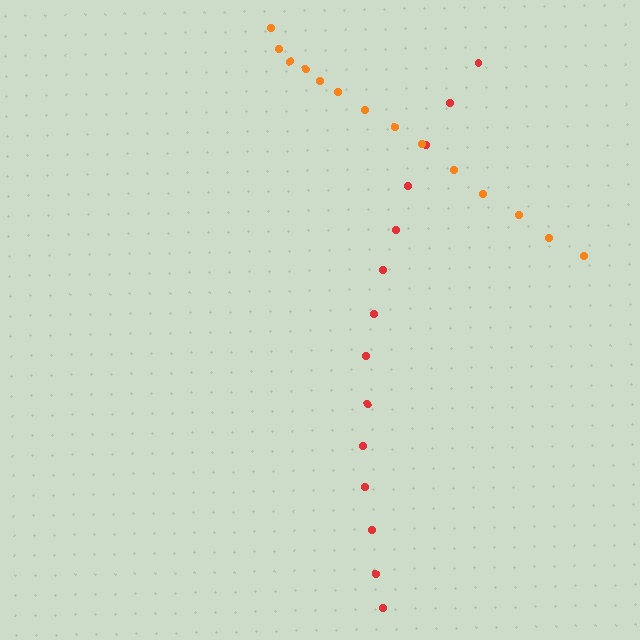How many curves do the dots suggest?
There are 2 distinct paths.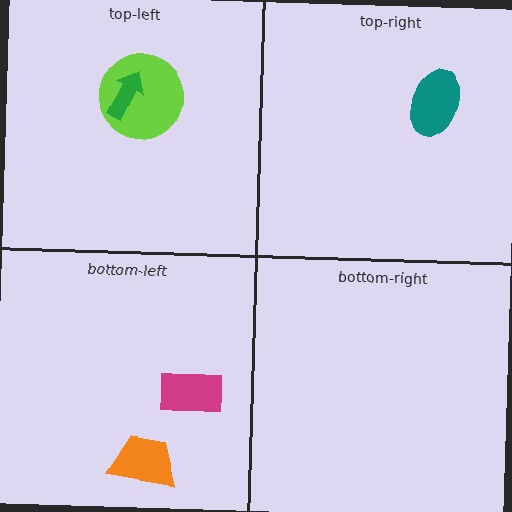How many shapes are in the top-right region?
1.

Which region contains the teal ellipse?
The top-right region.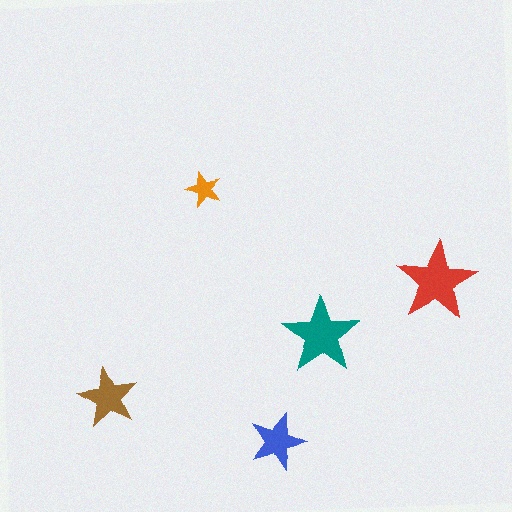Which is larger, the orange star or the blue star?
The blue one.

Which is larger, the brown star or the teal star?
The teal one.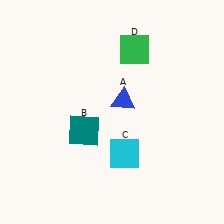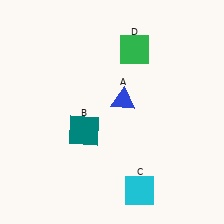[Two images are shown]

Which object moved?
The cyan square (C) moved down.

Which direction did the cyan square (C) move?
The cyan square (C) moved down.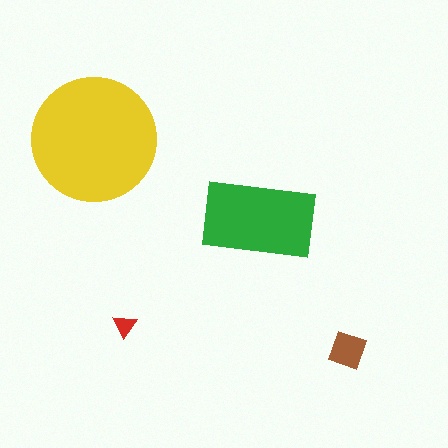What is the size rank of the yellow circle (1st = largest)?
1st.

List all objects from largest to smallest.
The yellow circle, the green rectangle, the brown diamond, the red triangle.